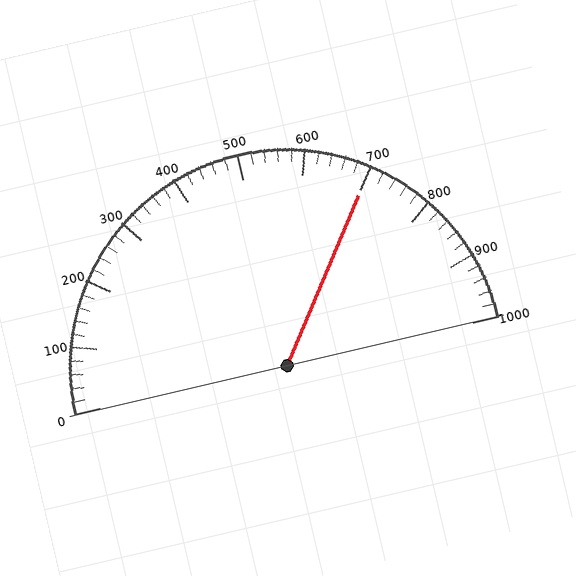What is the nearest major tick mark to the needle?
The nearest major tick mark is 700.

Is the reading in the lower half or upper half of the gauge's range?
The reading is in the upper half of the range (0 to 1000).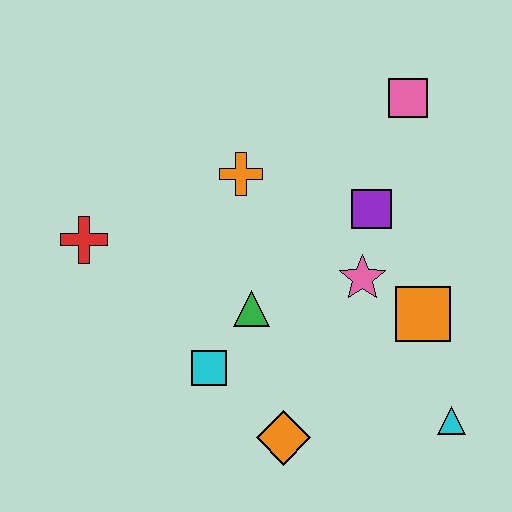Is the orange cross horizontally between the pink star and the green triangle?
No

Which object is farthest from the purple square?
The red cross is farthest from the purple square.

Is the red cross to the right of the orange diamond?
No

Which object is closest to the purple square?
The pink star is closest to the purple square.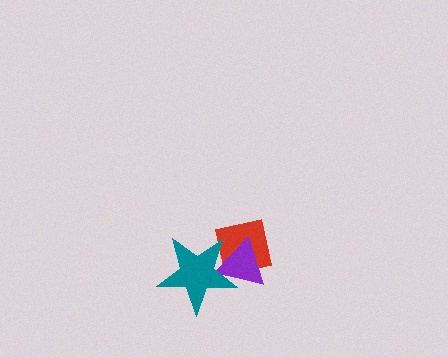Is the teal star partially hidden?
No, no other shape covers it.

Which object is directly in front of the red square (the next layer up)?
The purple triangle is directly in front of the red square.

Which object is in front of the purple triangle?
The teal star is in front of the purple triangle.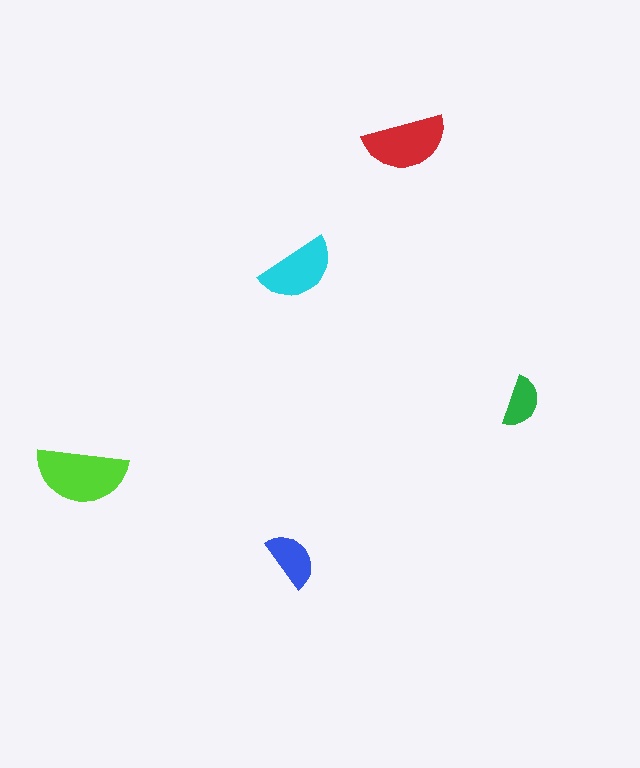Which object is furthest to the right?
The green semicircle is rightmost.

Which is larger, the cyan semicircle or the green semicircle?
The cyan one.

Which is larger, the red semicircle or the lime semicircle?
The lime one.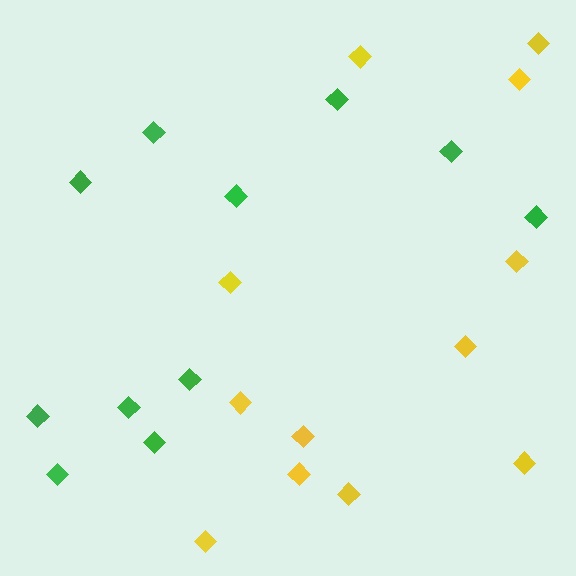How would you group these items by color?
There are 2 groups: one group of yellow diamonds (12) and one group of green diamonds (11).